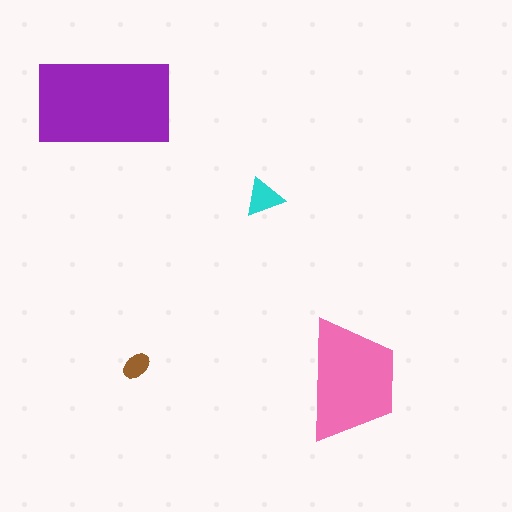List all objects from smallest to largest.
The brown ellipse, the cyan triangle, the pink trapezoid, the purple rectangle.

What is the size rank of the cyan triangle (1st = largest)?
3rd.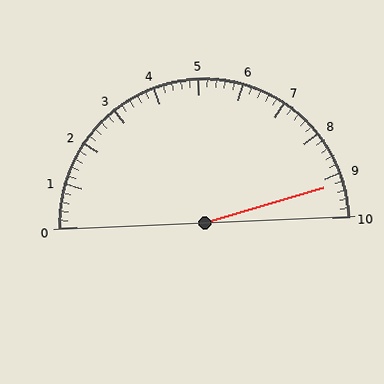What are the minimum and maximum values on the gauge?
The gauge ranges from 0 to 10.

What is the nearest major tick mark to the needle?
The nearest major tick mark is 9.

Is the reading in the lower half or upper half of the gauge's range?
The reading is in the upper half of the range (0 to 10).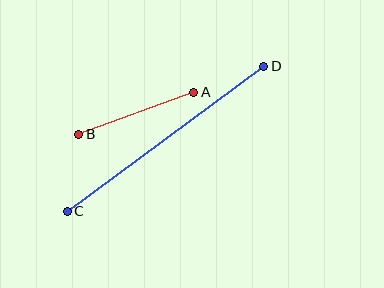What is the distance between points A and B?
The distance is approximately 123 pixels.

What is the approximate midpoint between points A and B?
The midpoint is at approximately (136, 113) pixels.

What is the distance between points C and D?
The distance is approximately 244 pixels.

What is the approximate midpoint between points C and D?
The midpoint is at approximately (166, 139) pixels.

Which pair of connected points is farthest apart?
Points C and D are farthest apart.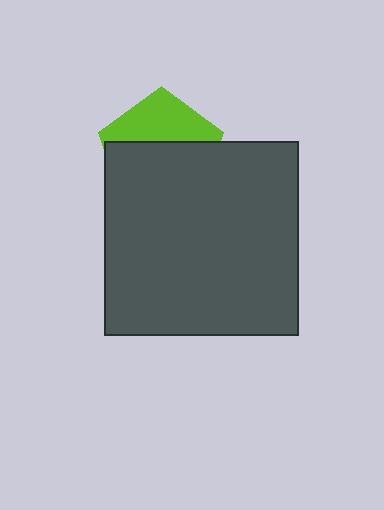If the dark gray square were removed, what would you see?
You would see the complete lime pentagon.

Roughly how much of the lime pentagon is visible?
A small part of it is visible (roughly 39%).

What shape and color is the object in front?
The object in front is a dark gray square.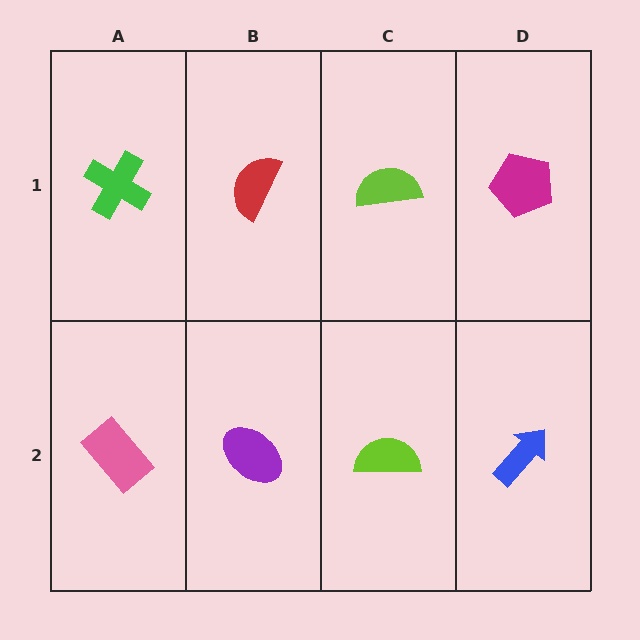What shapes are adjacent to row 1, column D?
A blue arrow (row 2, column D), a lime semicircle (row 1, column C).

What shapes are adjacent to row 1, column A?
A pink rectangle (row 2, column A), a red semicircle (row 1, column B).